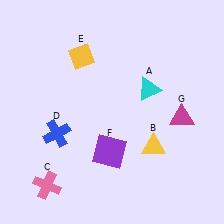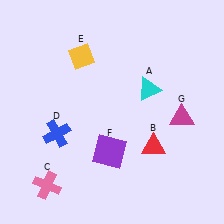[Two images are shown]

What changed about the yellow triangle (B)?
In Image 1, B is yellow. In Image 2, it changed to red.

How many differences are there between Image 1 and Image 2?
There is 1 difference between the two images.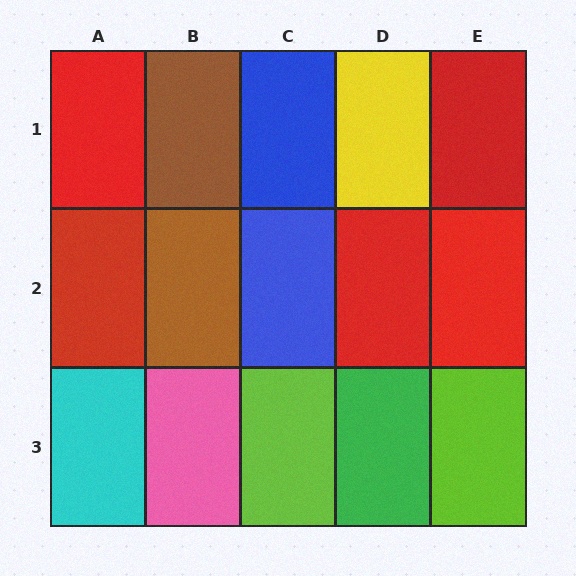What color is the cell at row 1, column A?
Red.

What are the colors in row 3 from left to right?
Cyan, pink, lime, green, lime.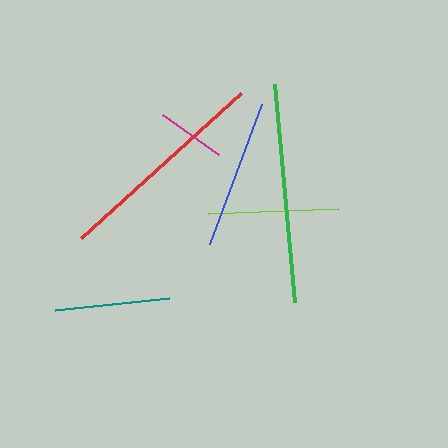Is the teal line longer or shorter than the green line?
The green line is longer than the teal line.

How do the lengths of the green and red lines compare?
The green and red lines are approximately the same length.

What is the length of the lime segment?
The lime segment is approximately 131 pixels long.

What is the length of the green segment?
The green segment is approximately 218 pixels long.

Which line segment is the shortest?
The magenta line is the shortest at approximately 69 pixels.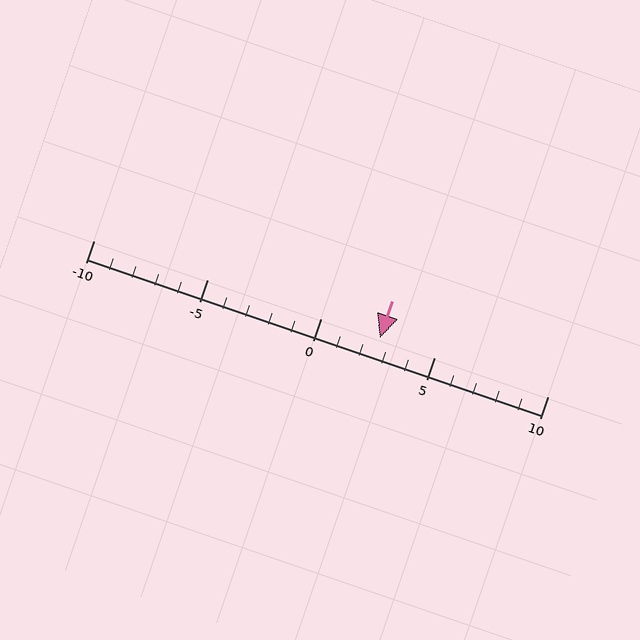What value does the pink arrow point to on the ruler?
The pink arrow points to approximately 3.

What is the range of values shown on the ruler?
The ruler shows values from -10 to 10.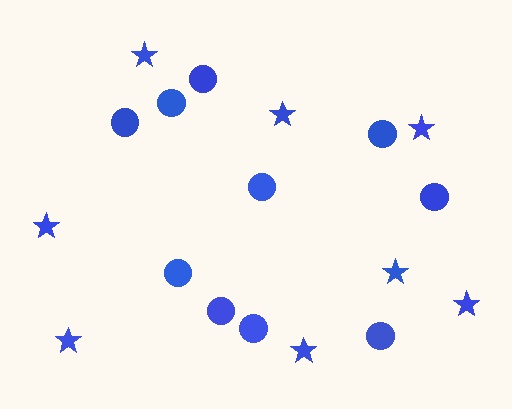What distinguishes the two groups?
There are 2 groups: one group of stars (8) and one group of circles (10).